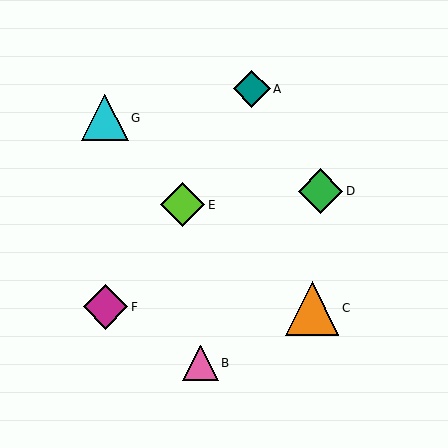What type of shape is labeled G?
Shape G is a cyan triangle.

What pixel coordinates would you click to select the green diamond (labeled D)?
Click at (320, 191) to select the green diamond D.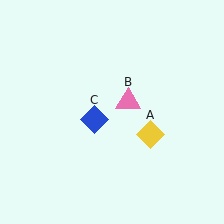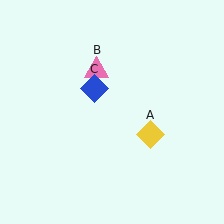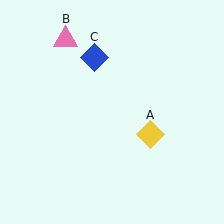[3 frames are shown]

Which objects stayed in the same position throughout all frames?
Yellow diamond (object A) remained stationary.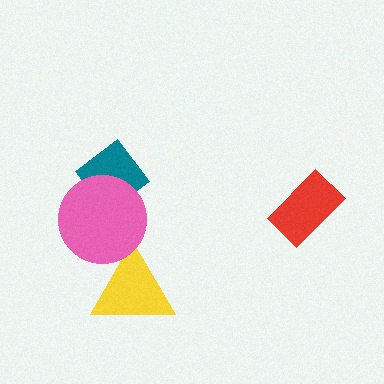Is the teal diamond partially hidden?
Yes, it is partially covered by another shape.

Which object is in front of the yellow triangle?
The pink circle is in front of the yellow triangle.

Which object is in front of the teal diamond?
The pink circle is in front of the teal diamond.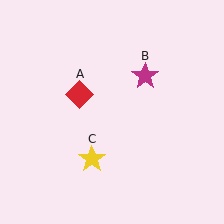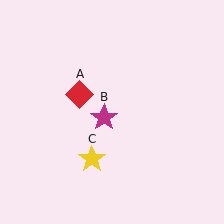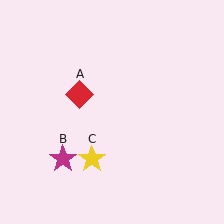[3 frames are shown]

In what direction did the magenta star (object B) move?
The magenta star (object B) moved down and to the left.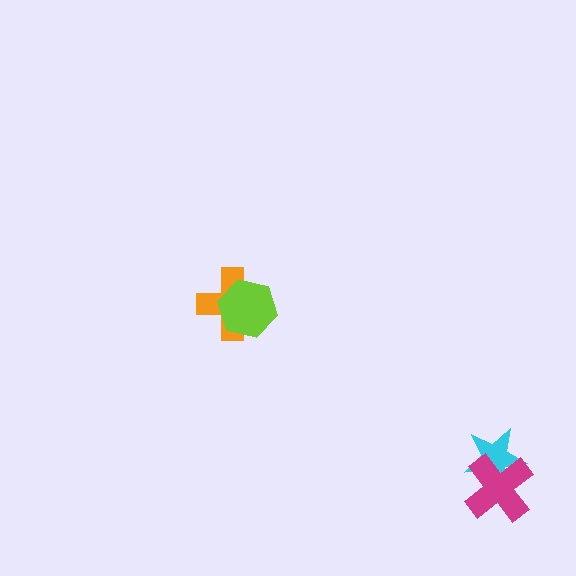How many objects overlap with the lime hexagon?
1 object overlaps with the lime hexagon.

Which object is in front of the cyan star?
The magenta cross is in front of the cyan star.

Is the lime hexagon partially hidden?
No, no other shape covers it.